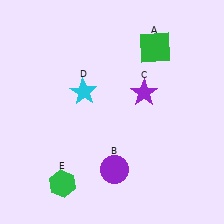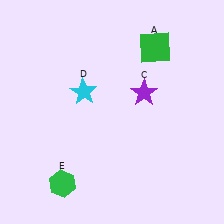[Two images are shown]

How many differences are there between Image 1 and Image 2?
There is 1 difference between the two images.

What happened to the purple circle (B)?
The purple circle (B) was removed in Image 2. It was in the bottom-right area of Image 1.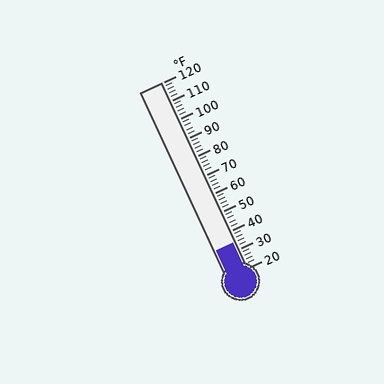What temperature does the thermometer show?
The thermometer shows approximately 34°F.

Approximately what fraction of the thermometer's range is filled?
The thermometer is filled to approximately 15% of its range.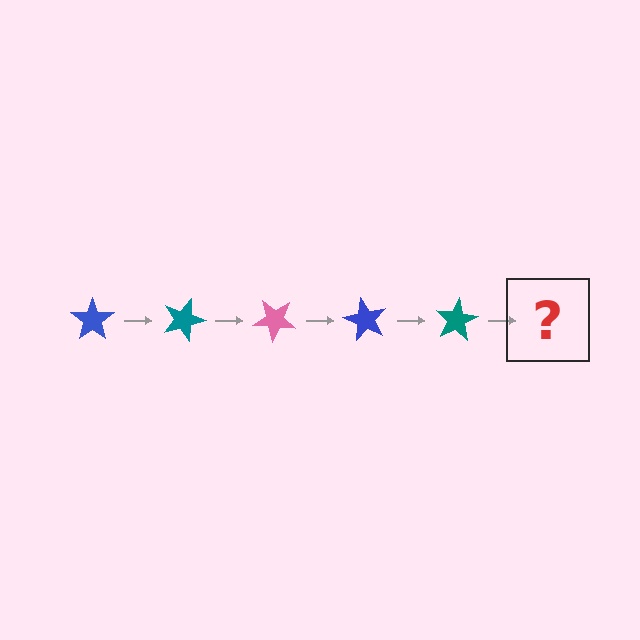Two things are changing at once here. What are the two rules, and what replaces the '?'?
The two rules are that it rotates 20 degrees each step and the color cycles through blue, teal, and pink. The '?' should be a pink star, rotated 100 degrees from the start.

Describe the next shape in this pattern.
It should be a pink star, rotated 100 degrees from the start.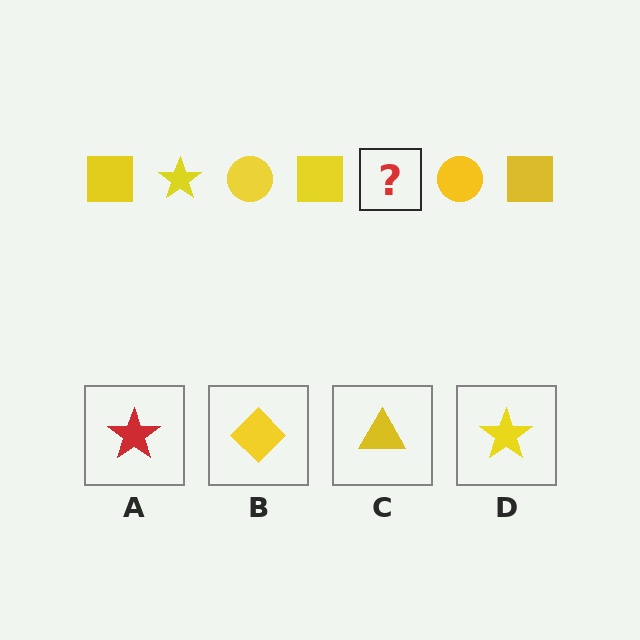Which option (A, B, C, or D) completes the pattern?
D.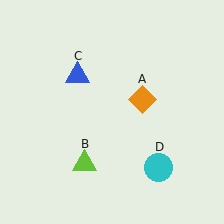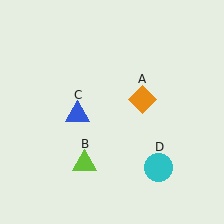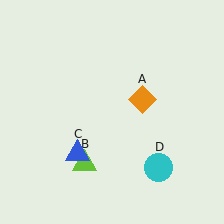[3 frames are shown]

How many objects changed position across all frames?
1 object changed position: blue triangle (object C).